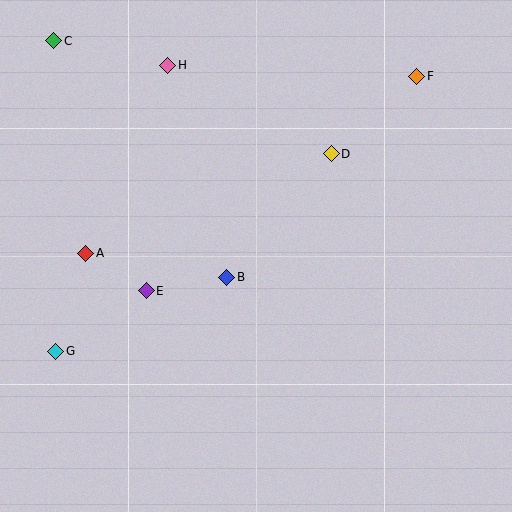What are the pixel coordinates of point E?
Point E is at (146, 291).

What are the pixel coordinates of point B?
Point B is at (227, 277).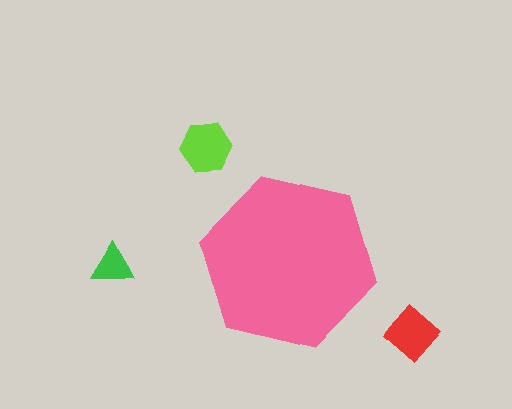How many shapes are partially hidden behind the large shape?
0 shapes are partially hidden.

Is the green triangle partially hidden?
No, the green triangle is fully visible.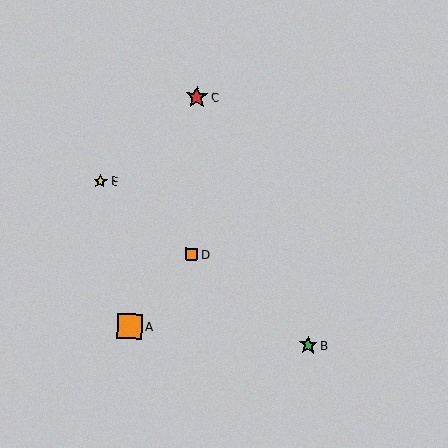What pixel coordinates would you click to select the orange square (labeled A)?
Click at (130, 326) to select the orange square A.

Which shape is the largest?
The orange square (labeled A) is the largest.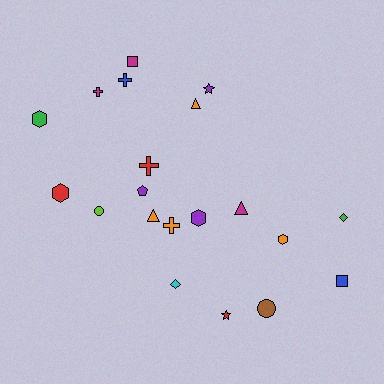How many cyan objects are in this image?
There is 1 cyan object.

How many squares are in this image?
There are 2 squares.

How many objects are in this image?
There are 20 objects.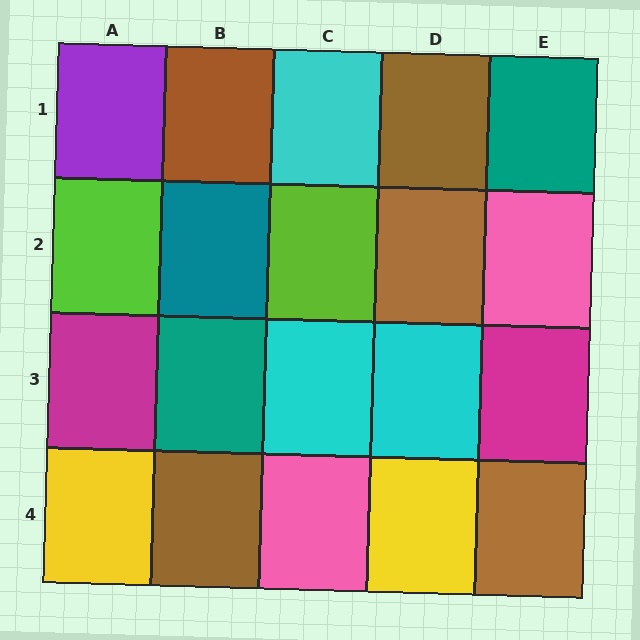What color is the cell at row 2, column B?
Teal.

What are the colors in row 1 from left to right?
Purple, brown, cyan, brown, teal.